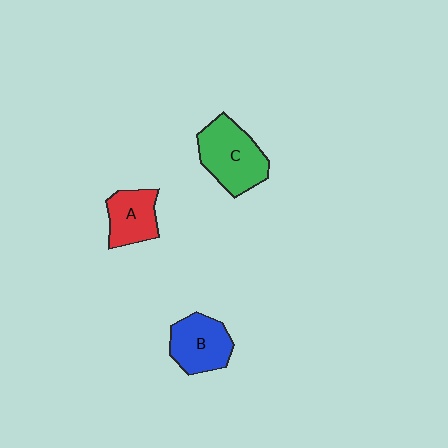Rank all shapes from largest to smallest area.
From largest to smallest: C (green), B (blue), A (red).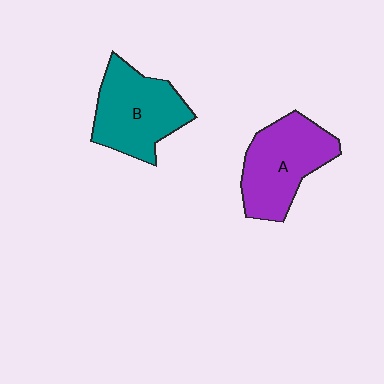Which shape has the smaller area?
Shape B (teal).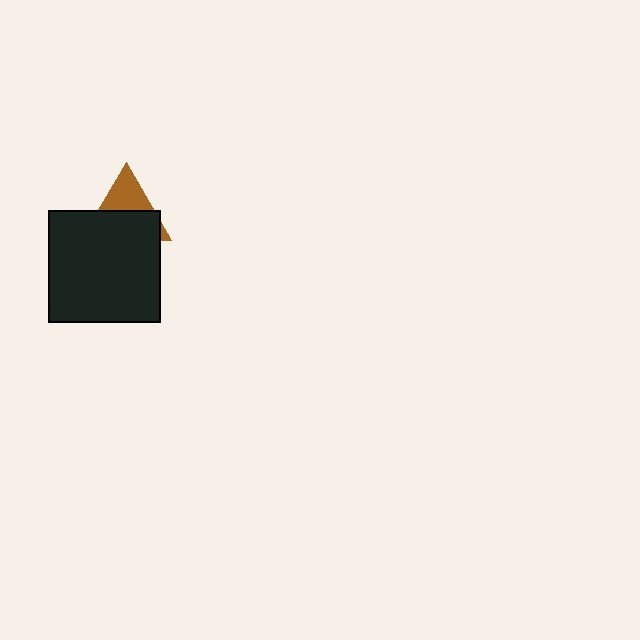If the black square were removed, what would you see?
You would see the complete brown triangle.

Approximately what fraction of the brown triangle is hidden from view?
Roughly 61% of the brown triangle is hidden behind the black square.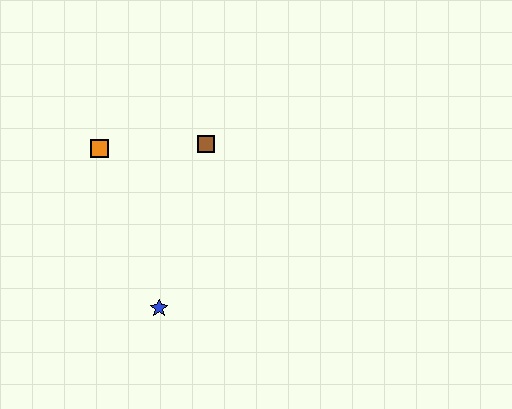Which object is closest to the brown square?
The orange square is closest to the brown square.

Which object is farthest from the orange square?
The blue star is farthest from the orange square.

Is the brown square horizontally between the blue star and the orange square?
No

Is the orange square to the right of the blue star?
No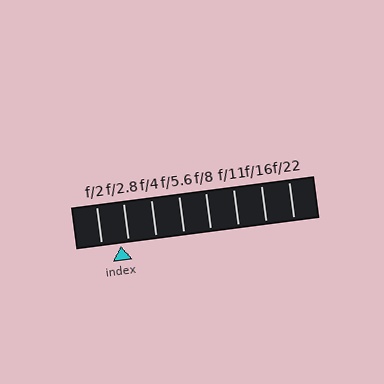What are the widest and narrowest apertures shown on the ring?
The widest aperture shown is f/2 and the narrowest is f/22.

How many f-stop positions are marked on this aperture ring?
There are 8 f-stop positions marked.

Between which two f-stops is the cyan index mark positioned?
The index mark is between f/2 and f/2.8.